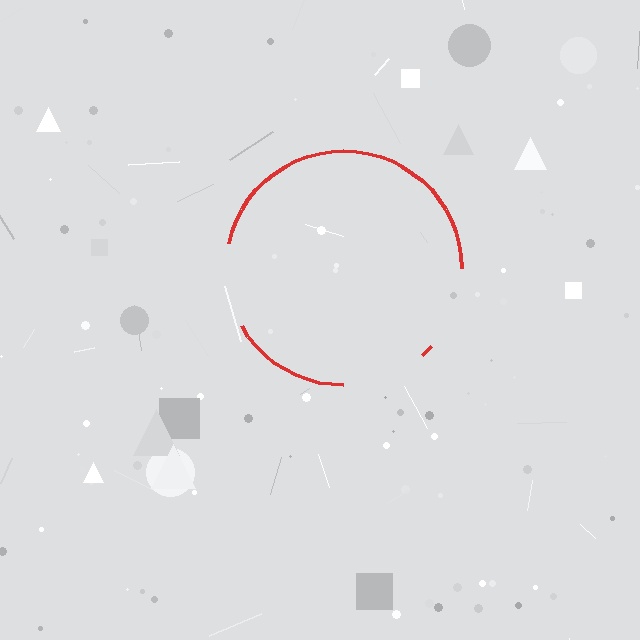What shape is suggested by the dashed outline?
The dashed outline suggests a circle.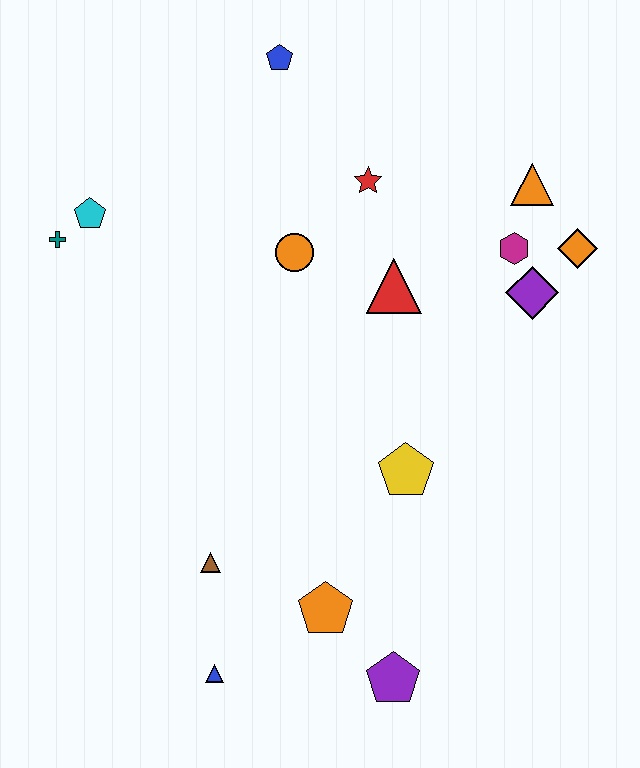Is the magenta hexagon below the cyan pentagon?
Yes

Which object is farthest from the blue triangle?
The blue pentagon is farthest from the blue triangle.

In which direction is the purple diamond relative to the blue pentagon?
The purple diamond is to the right of the blue pentagon.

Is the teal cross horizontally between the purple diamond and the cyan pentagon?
No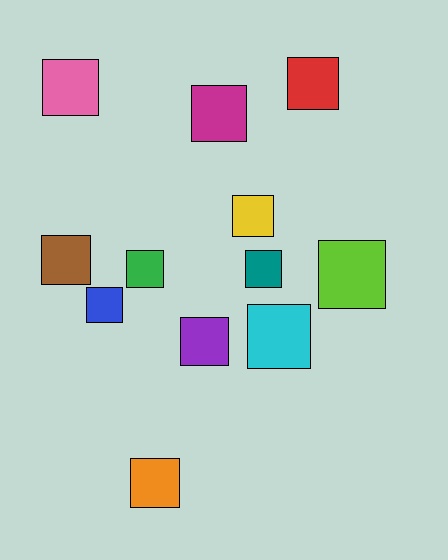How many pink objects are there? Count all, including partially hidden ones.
There is 1 pink object.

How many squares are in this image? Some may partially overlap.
There are 12 squares.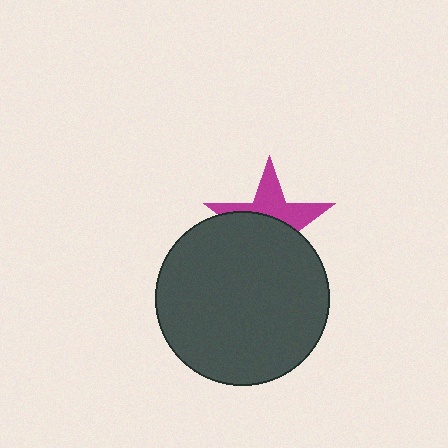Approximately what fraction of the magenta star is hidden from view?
Roughly 57% of the magenta star is hidden behind the dark gray circle.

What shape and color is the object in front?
The object in front is a dark gray circle.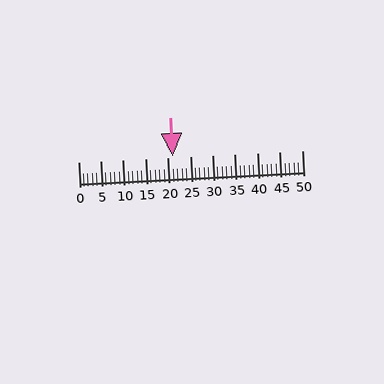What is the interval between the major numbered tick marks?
The major tick marks are spaced 5 units apart.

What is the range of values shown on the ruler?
The ruler shows values from 0 to 50.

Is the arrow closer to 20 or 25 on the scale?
The arrow is closer to 20.